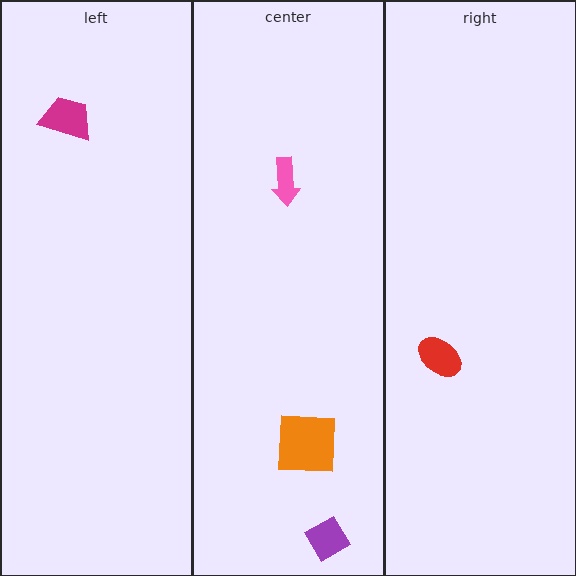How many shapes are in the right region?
1.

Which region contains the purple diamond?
The center region.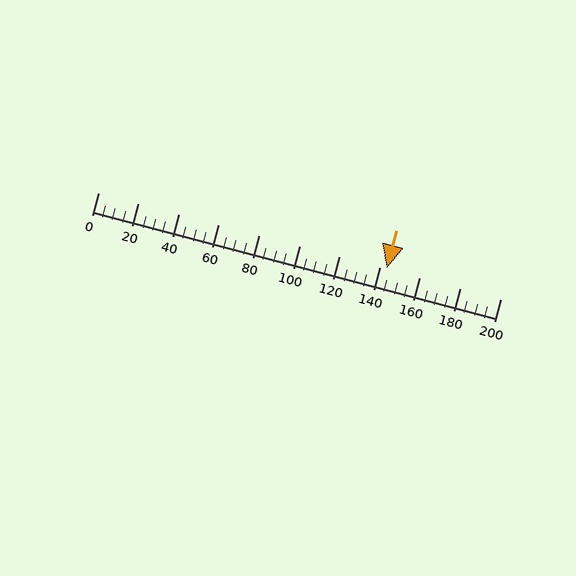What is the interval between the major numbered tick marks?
The major tick marks are spaced 20 units apart.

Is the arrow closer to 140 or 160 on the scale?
The arrow is closer to 140.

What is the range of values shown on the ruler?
The ruler shows values from 0 to 200.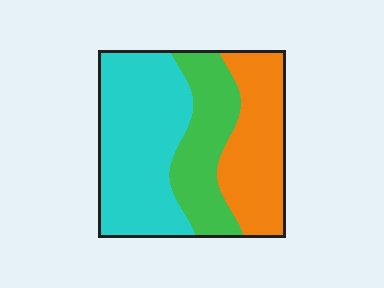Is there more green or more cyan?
Cyan.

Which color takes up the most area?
Cyan, at roughly 45%.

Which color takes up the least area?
Green, at roughly 25%.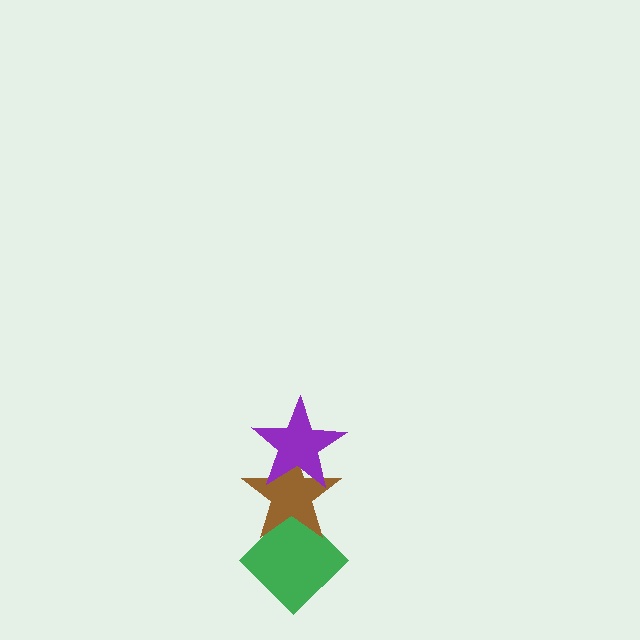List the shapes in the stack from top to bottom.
From top to bottom: the purple star, the brown star, the green diamond.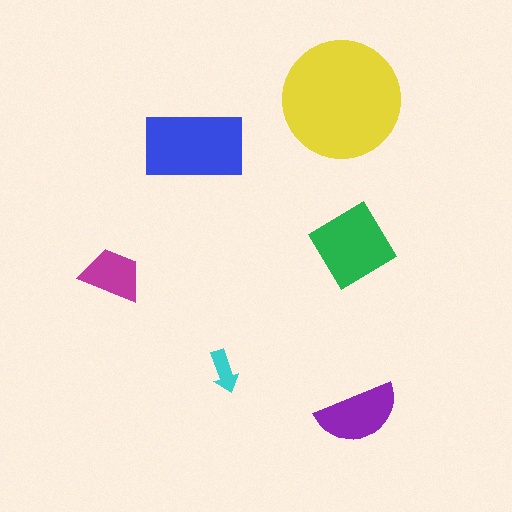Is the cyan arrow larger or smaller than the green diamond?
Smaller.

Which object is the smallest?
The cyan arrow.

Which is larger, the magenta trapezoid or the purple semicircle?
The purple semicircle.